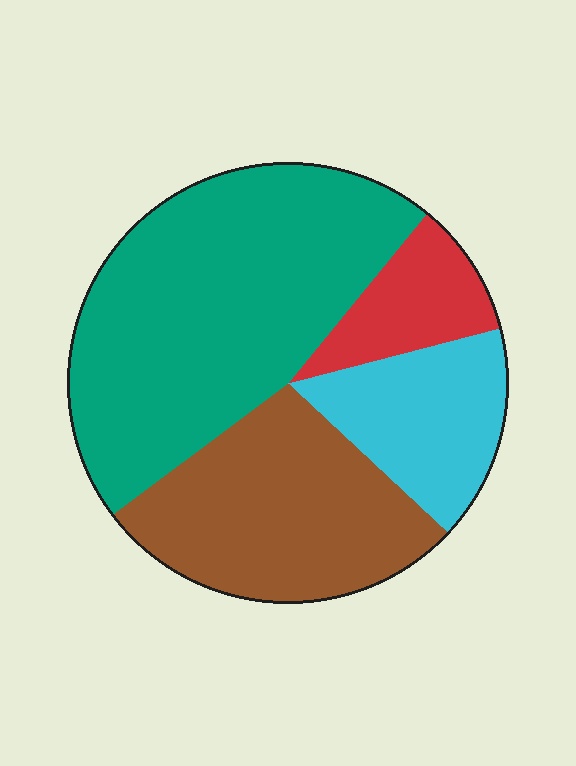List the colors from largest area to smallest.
From largest to smallest: teal, brown, cyan, red.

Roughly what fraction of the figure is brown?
Brown covers 28% of the figure.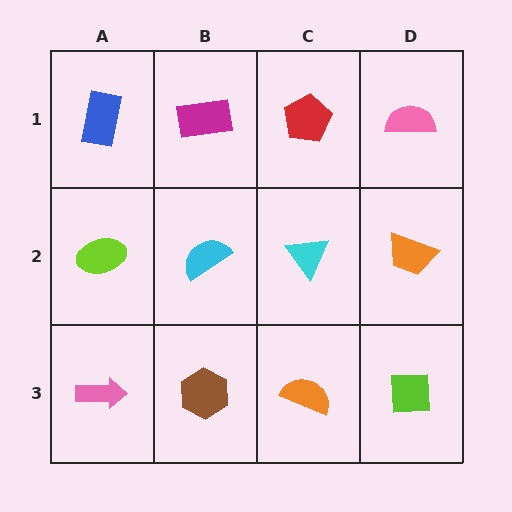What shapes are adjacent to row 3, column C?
A cyan triangle (row 2, column C), a brown hexagon (row 3, column B), a lime square (row 3, column D).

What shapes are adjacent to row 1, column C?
A cyan triangle (row 2, column C), a magenta rectangle (row 1, column B), a pink semicircle (row 1, column D).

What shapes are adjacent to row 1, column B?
A cyan semicircle (row 2, column B), a blue rectangle (row 1, column A), a red pentagon (row 1, column C).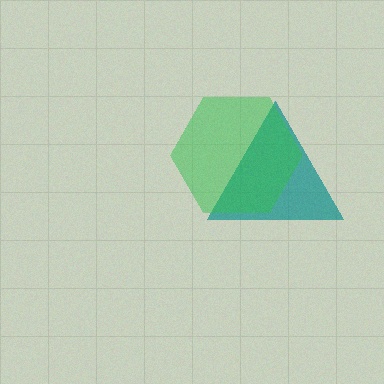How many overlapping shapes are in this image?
There are 2 overlapping shapes in the image.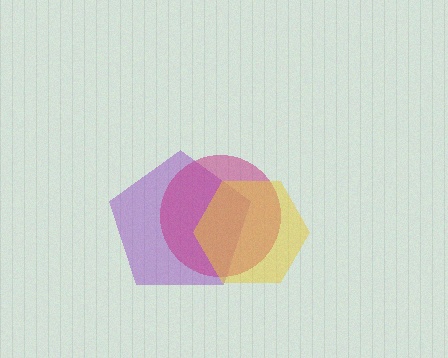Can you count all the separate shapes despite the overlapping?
Yes, there are 3 separate shapes.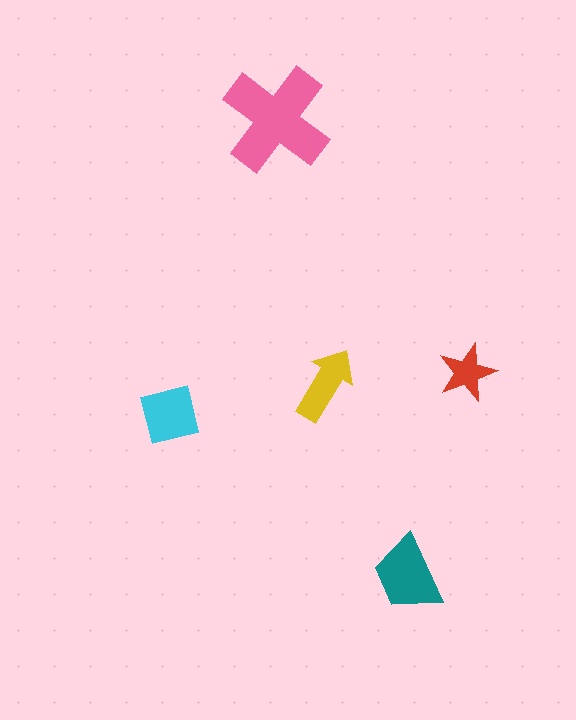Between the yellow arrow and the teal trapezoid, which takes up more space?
The teal trapezoid.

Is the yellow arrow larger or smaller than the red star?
Larger.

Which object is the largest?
The pink cross.